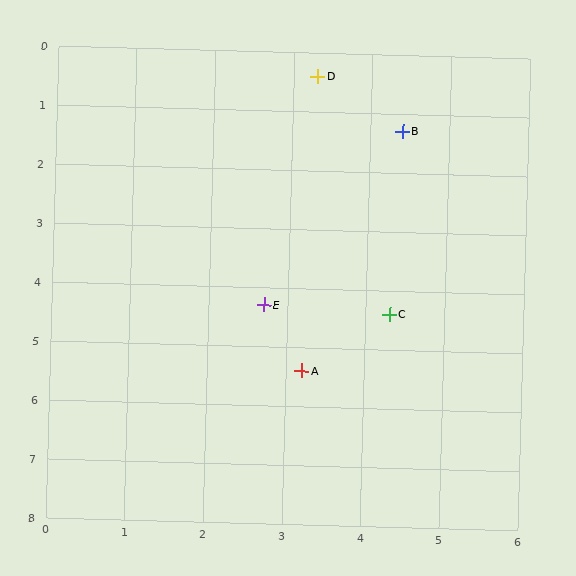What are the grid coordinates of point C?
Point C is at approximately (4.3, 4.4).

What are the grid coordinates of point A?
Point A is at approximately (3.2, 5.4).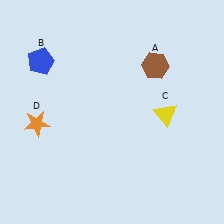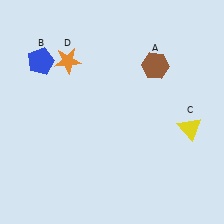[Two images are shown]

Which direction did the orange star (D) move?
The orange star (D) moved up.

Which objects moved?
The objects that moved are: the yellow triangle (C), the orange star (D).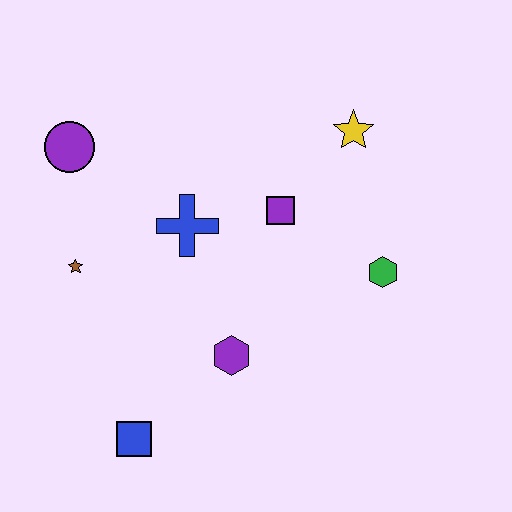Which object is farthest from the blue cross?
The blue square is farthest from the blue cross.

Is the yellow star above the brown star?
Yes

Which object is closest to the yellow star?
The purple square is closest to the yellow star.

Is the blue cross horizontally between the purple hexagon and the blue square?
Yes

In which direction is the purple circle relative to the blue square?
The purple circle is above the blue square.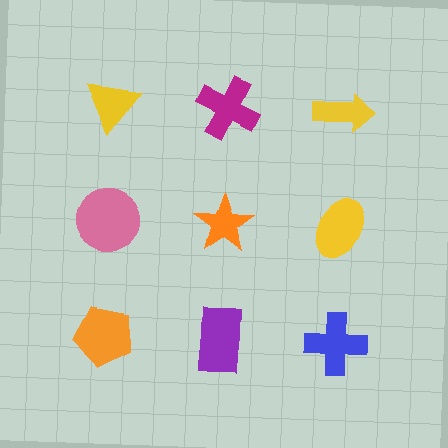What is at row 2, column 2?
An orange star.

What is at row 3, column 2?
A purple rectangle.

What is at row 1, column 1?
A yellow triangle.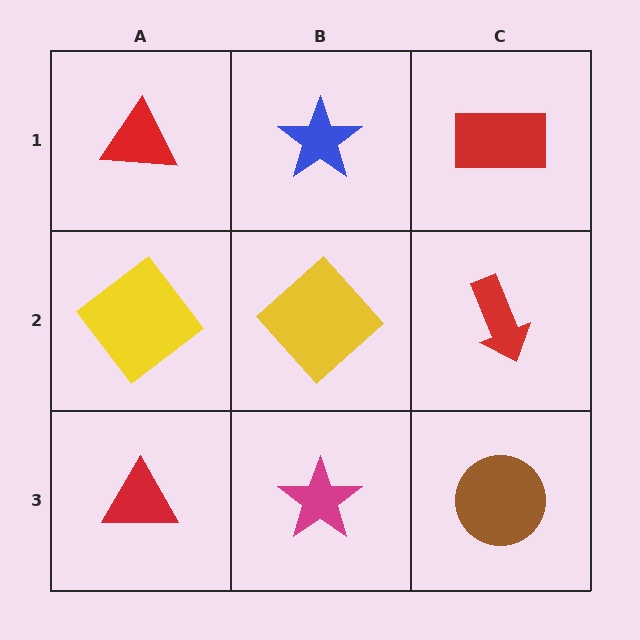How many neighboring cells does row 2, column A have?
3.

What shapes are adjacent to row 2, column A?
A red triangle (row 1, column A), a red triangle (row 3, column A), a yellow diamond (row 2, column B).